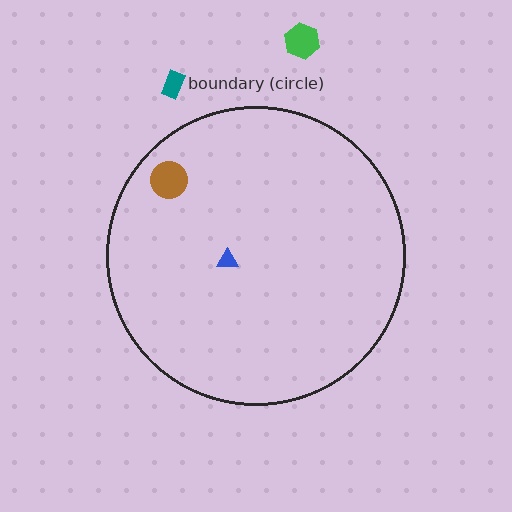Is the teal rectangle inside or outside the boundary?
Outside.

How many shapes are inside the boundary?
2 inside, 2 outside.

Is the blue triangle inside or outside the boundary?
Inside.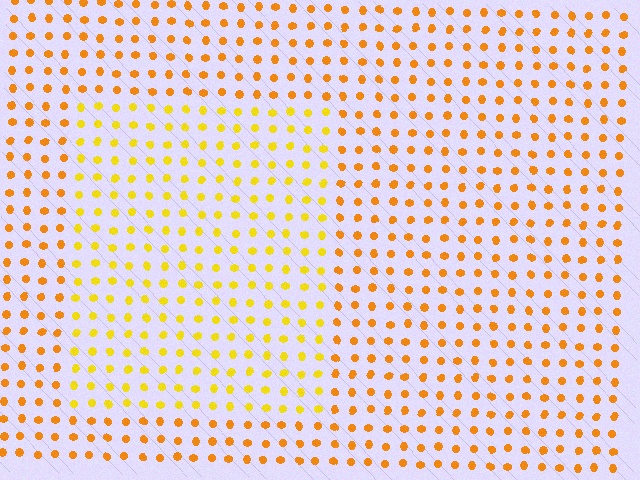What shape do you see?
I see a rectangle.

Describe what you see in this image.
The image is filled with small orange elements in a uniform arrangement. A rectangle-shaped region is visible where the elements are tinted to a slightly different hue, forming a subtle color boundary.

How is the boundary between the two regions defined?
The boundary is defined purely by a slight shift in hue (about 23 degrees). Spacing, size, and orientation are identical on both sides.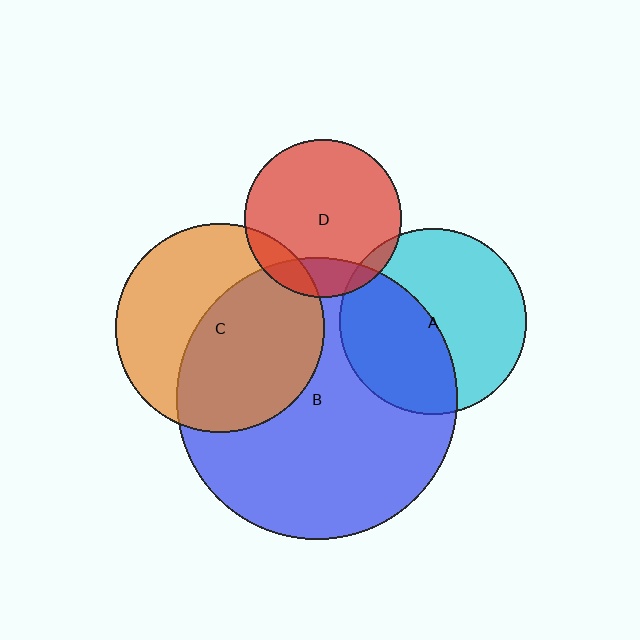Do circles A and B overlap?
Yes.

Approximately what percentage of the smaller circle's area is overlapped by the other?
Approximately 45%.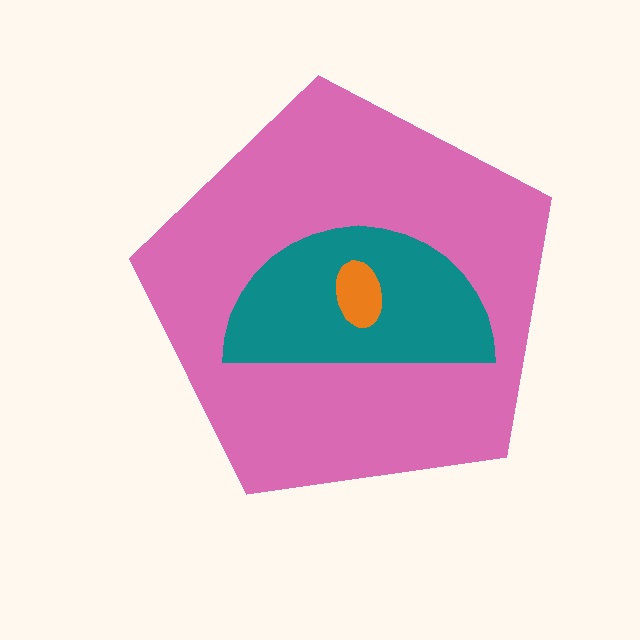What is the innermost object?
The orange ellipse.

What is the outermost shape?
The pink pentagon.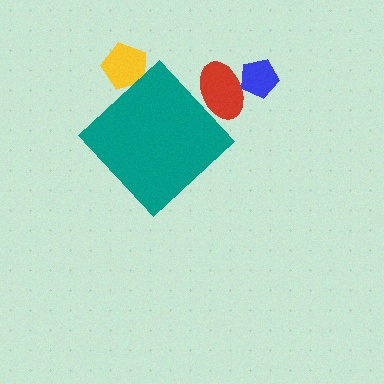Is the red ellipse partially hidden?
Yes, the red ellipse is partially hidden behind the teal diamond.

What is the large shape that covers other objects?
A teal diamond.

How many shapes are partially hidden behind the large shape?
2 shapes are partially hidden.